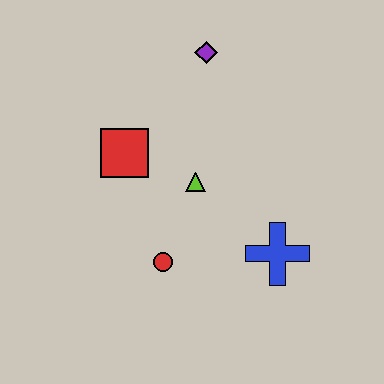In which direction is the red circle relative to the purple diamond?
The red circle is below the purple diamond.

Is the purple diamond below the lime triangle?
No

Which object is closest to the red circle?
The lime triangle is closest to the red circle.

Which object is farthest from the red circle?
The purple diamond is farthest from the red circle.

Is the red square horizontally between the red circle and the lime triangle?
No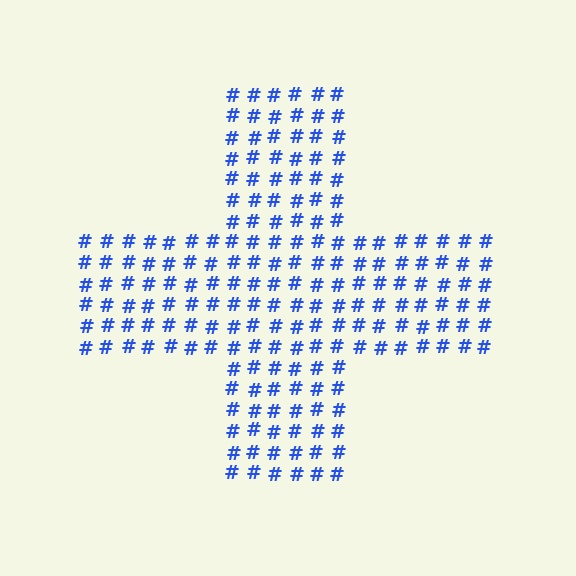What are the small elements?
The small elements are hash symbols.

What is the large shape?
The large shape is a cross.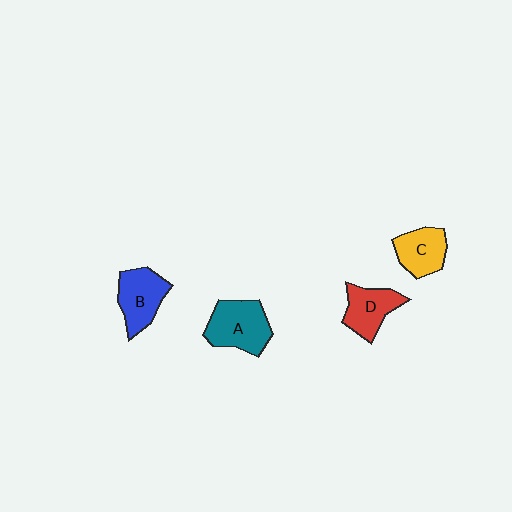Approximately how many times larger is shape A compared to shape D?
Approximately 1.3 times.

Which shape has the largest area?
Shape A (teal).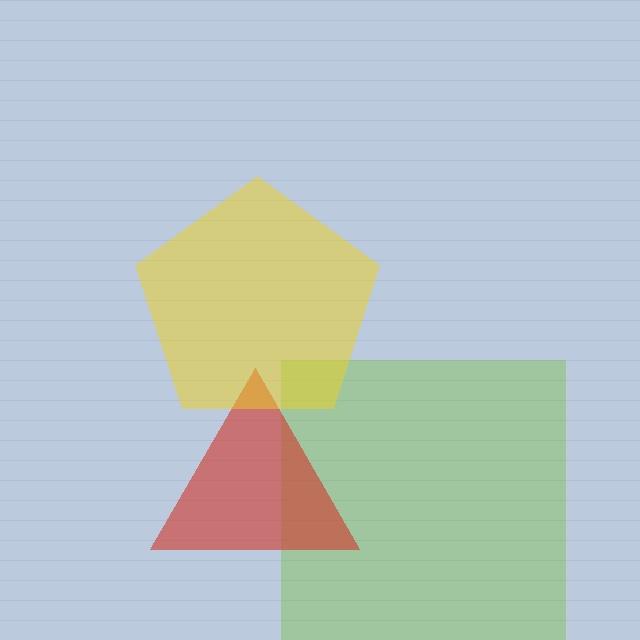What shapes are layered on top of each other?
The layered shapes are: a lime square, a red triangle, a yellow pentagon.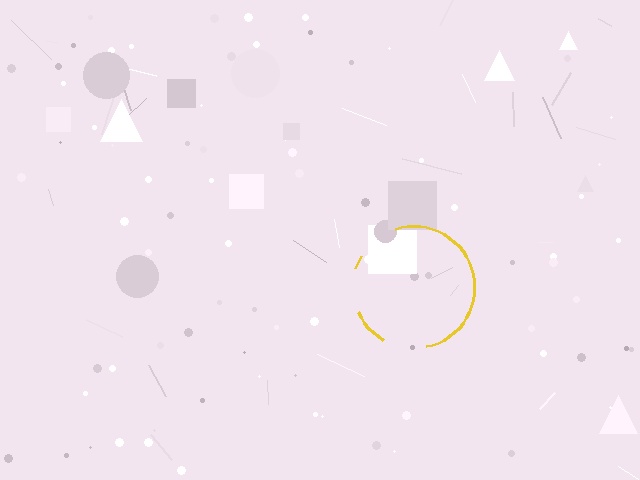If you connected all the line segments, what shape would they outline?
They would outline a circle.